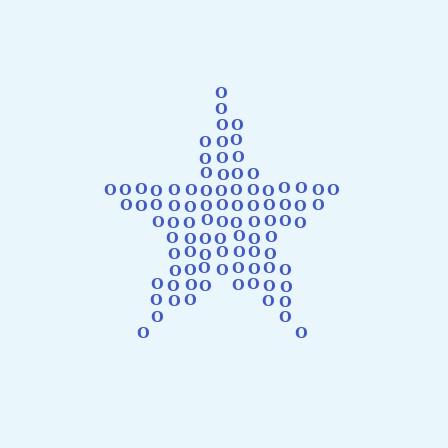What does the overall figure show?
The overall figure shows a star.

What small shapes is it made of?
It is made of small letter O's.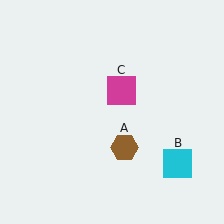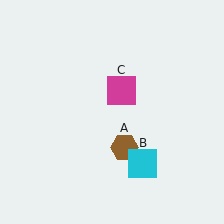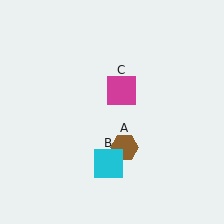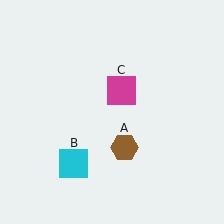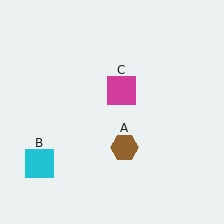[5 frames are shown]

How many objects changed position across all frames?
1 object changed position: cyan square (object B).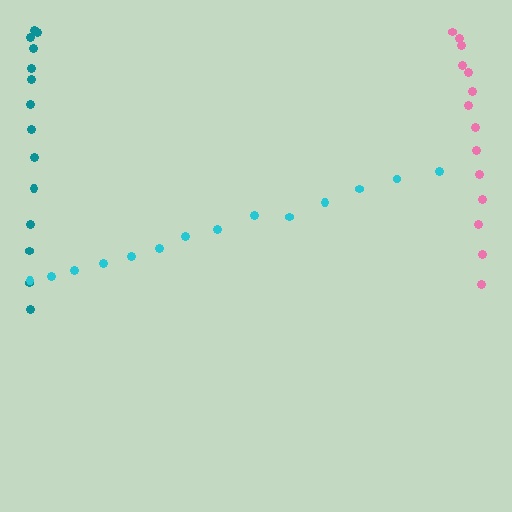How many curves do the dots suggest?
There are 3 distinct paths.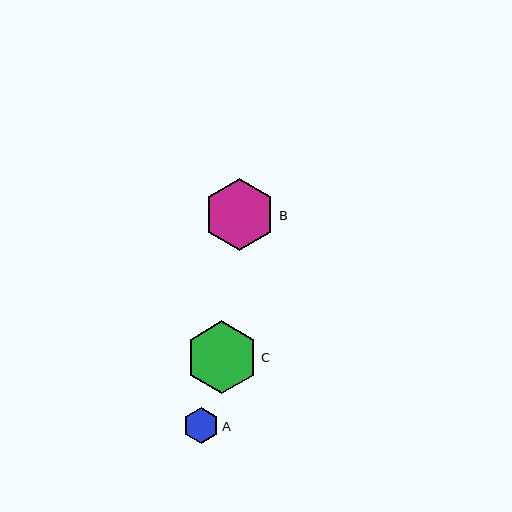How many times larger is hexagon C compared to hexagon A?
Hexagon C is approximately 2.0 times the size of hexagon A.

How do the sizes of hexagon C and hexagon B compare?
Hexagon C and hexagon B are approximately the same size.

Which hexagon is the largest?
Hexagon C is the largest with a size of approximately 73 pixels.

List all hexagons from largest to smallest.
From largest to smallest: C, B, A.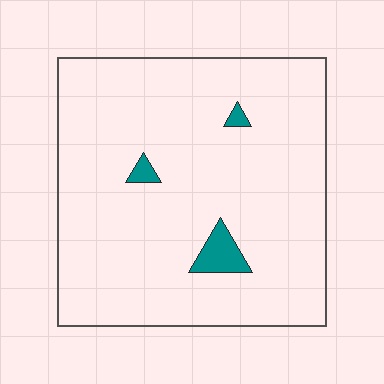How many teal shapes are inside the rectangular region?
3.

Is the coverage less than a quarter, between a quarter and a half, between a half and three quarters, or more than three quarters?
Less than a quarter.